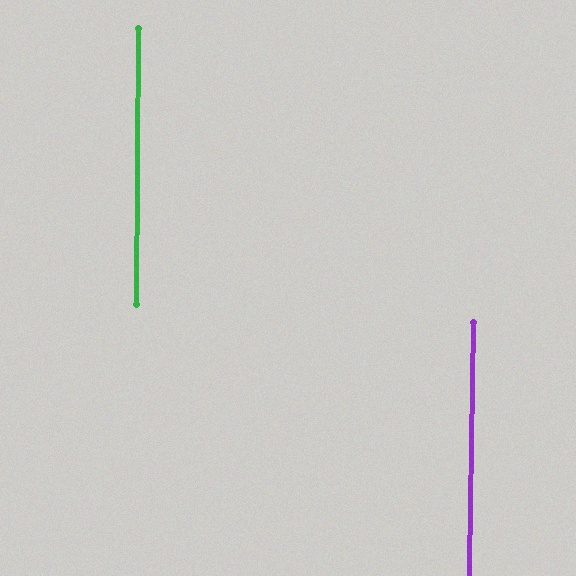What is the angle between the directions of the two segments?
Approximately 0 degrees.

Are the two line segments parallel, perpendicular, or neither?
Parallel — their directions differ by only 0.5°.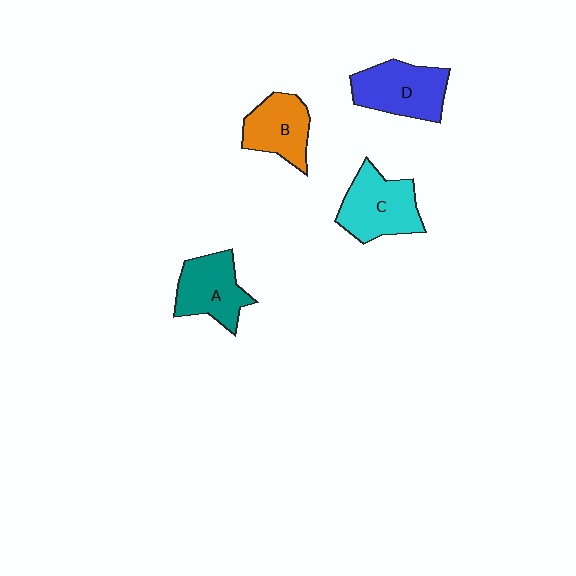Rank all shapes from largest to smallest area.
From largest to smallest: C (cyan), D (blue), A (teal), B (orange).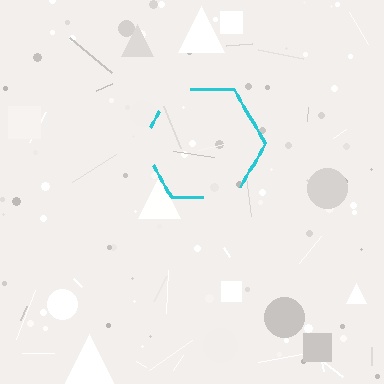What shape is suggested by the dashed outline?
The dashed outline suggests a hexagon.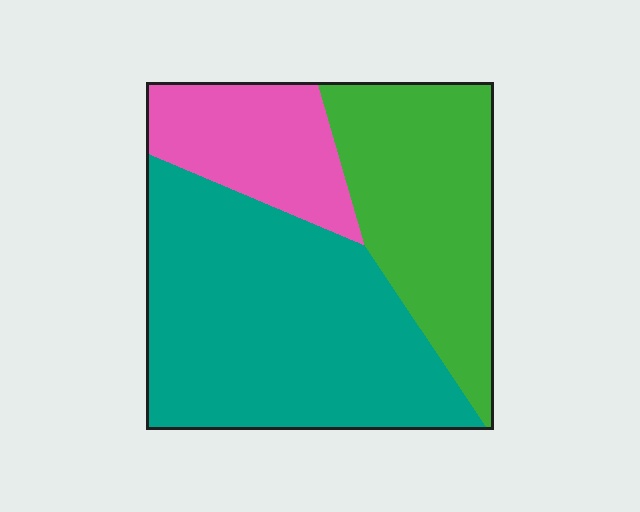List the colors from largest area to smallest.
From largest to smallest: teal, green, pink.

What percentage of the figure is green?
Green covers around 30% of the figure.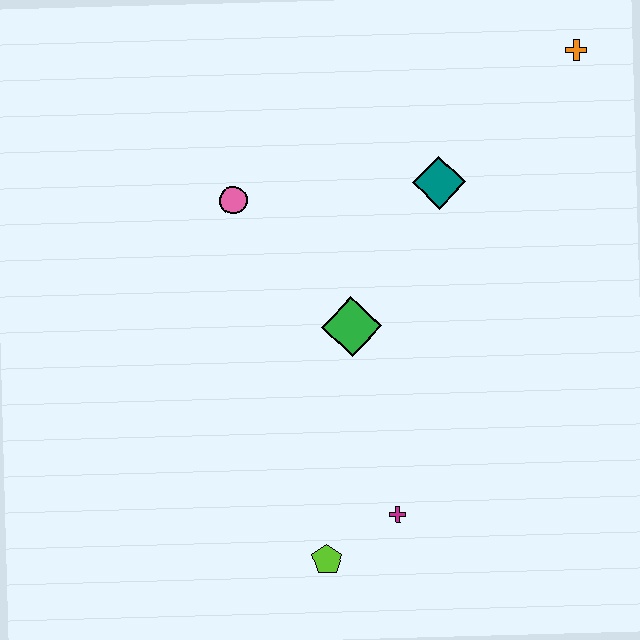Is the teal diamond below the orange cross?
Yes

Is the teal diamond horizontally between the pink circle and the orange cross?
Yes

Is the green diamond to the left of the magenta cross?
Yes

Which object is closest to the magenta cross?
The lime pentagon is closest to the magenta cross.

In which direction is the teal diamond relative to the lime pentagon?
The teal diamond is above the lime pentagon.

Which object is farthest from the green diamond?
The orange cross is farthest from the green diamond.